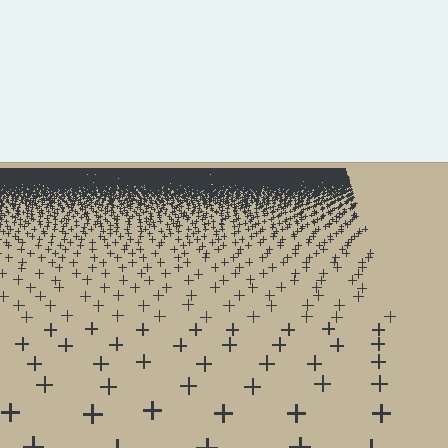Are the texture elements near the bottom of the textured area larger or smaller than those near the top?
Larger. Near the bottom, elements are closer to the viewer and appear at a bigger on-screen size.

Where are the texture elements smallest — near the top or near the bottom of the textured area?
Near the top.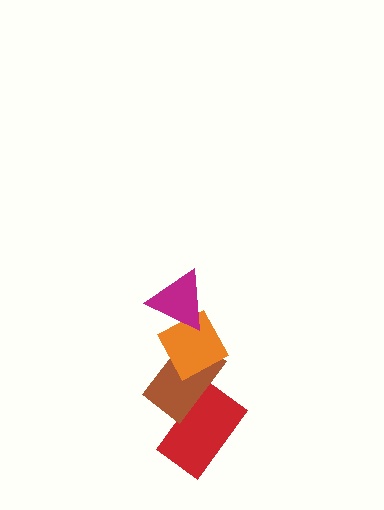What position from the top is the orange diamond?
The orange diamond is 2nd from the top.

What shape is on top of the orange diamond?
The magenta triangle is on top of the orange diamond.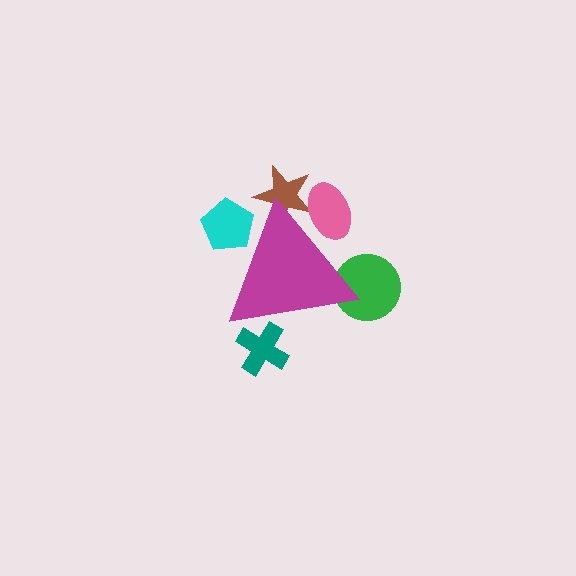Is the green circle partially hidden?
Yes, the green circle is partially hidden behind the magenta triangle.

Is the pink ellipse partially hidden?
Yes, the pink ellipse is partially hidden behind the magenta triangle.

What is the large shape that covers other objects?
A magenta triangle.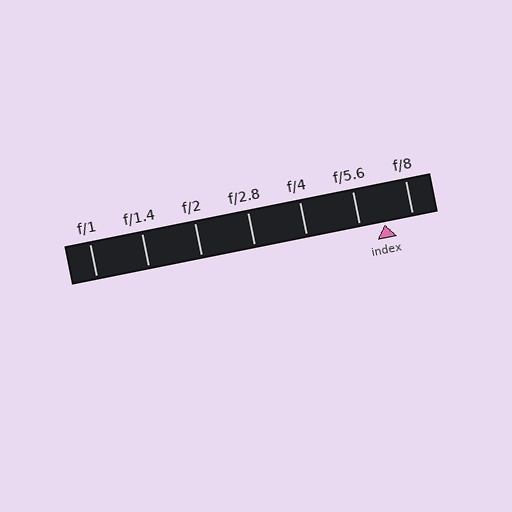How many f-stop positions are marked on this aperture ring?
There are 7 f-stop positions marked.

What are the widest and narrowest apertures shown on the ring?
The widest aperture shown is f/1 and the narrowest is f/8.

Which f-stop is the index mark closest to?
The index mark is closest to f/5.6.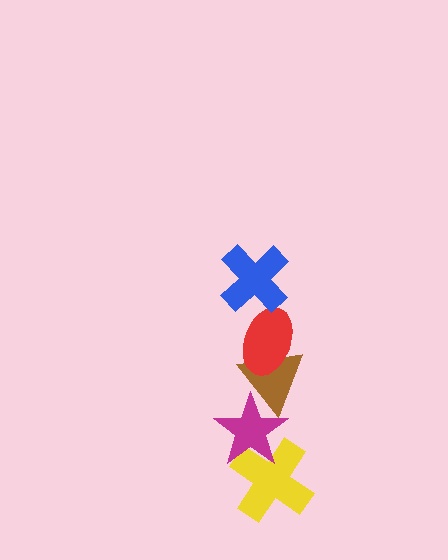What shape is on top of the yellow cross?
The magenta star is on top of the yellow cross.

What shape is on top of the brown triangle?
The red ellipse is on top of the brown triangle.